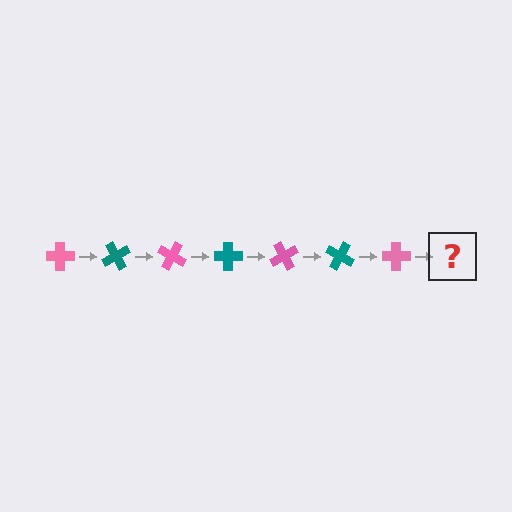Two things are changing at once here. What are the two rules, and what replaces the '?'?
The two rules are that it rotates 60 degrees each step and the color cycles through pink and teal. The '?' should be a teal cross, rotated 420 degrees from the start.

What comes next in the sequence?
The next element should be a teal cross, rotated 420 degrees from the start.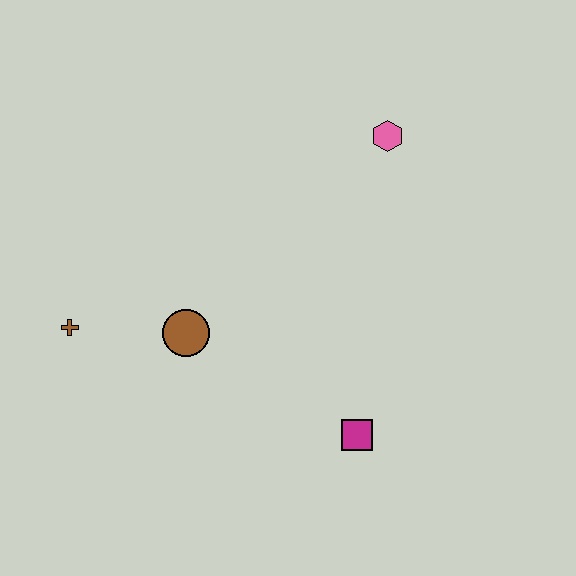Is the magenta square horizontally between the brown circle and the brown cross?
No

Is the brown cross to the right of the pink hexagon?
No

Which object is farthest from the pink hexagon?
The brown cross is farthest from the pink hexagon.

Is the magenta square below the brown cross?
Yes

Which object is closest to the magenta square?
The brown circle is closest to the magenta square.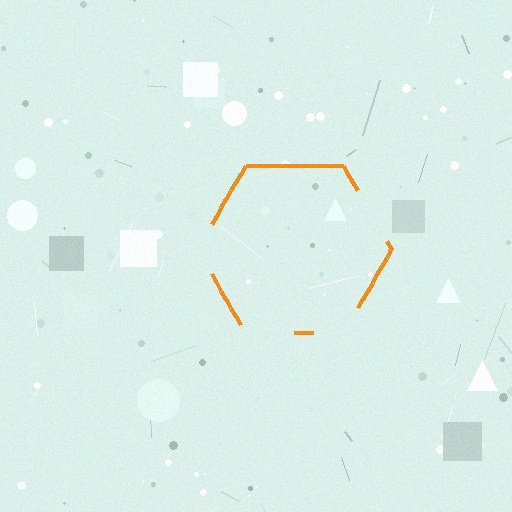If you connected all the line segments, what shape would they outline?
They would outline a hexagon.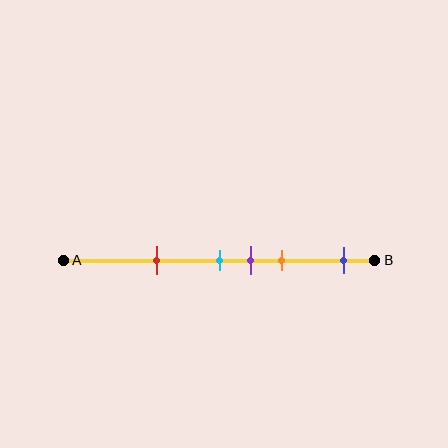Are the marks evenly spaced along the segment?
No, the marks are not evenly spaced.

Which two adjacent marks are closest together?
The cyan and purple marks are the closest adjacent pair.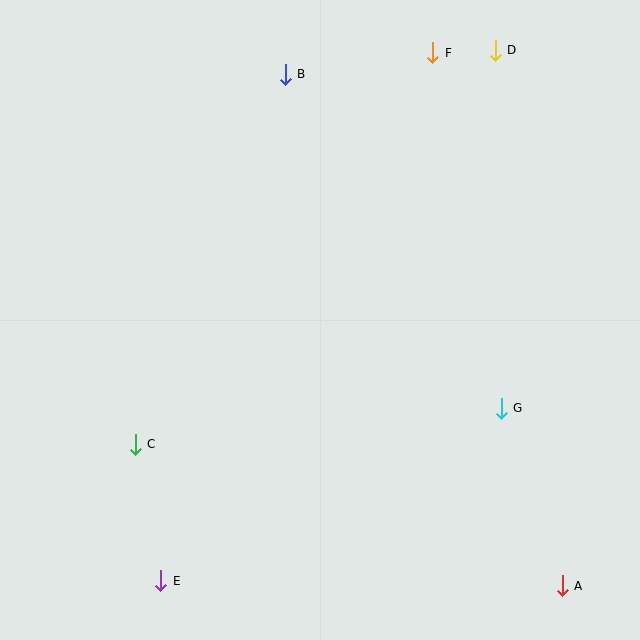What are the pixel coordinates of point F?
Point F is at (433, 53).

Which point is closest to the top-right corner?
Point D is closest to the top-right corner.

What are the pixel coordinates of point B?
Point B is at (285, 74).